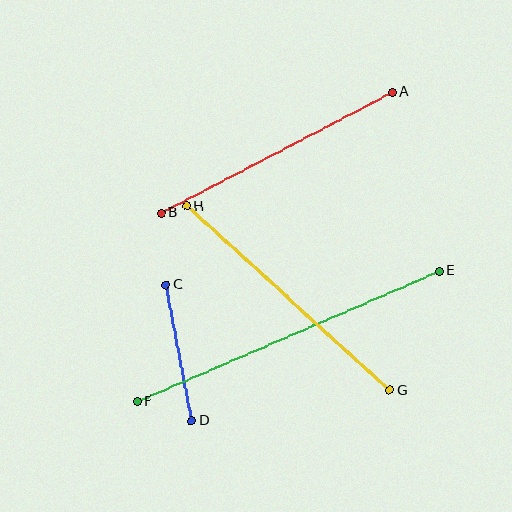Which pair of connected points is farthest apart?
Points E and F are farthest apart.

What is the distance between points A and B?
The distance is approximately 261 pixels.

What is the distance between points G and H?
The distance is approximately 274 pixels.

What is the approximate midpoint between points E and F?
The midpoint is at approximately (288, 336) pixels.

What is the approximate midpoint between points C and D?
The midpoint is at approximately (179, 353) pixels.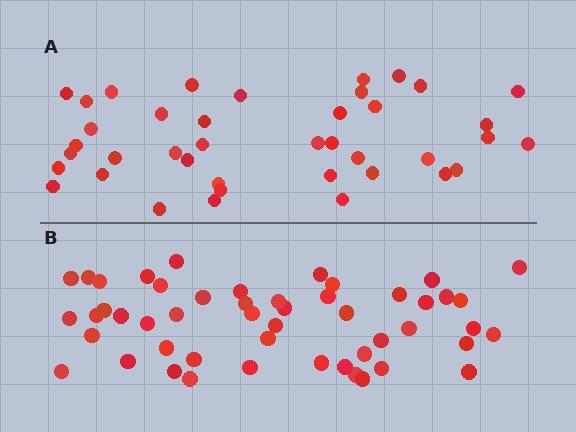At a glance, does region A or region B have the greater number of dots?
Region B (the bottom region) has more dots.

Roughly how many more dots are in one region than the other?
Region B has roughly 10 or so more dots than region A.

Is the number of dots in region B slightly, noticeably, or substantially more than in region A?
Region B has noticeably more, but not dramatically so. The ratio is roughly 1.2 to 1.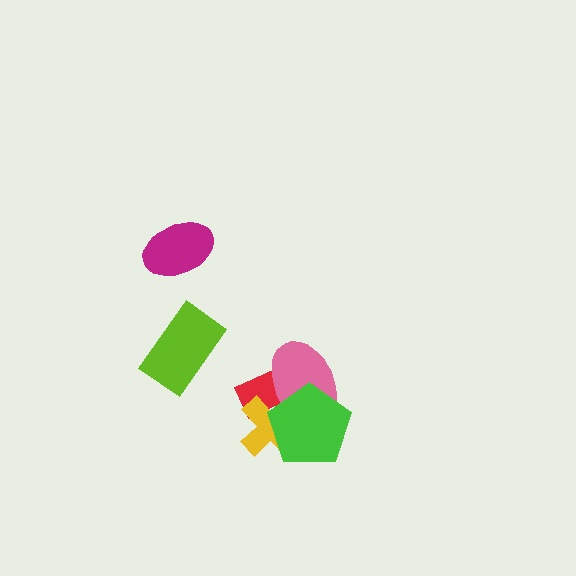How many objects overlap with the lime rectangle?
0 objects overlap with the lime rectangle.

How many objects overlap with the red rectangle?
3 objects overlap with the red rectangle.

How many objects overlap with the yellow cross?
3 objects overlap with the yellow cross.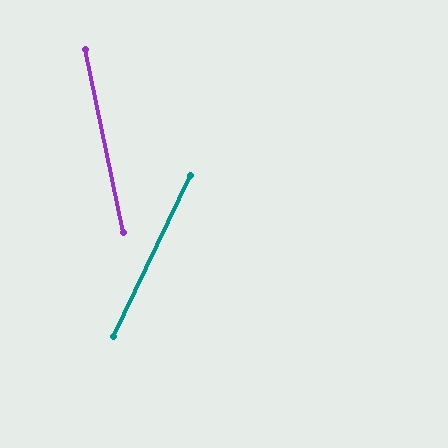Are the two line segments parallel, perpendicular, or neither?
Neither parallel nor perpendicular — they differ by about 37°.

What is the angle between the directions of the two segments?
Approximately 37 degrees.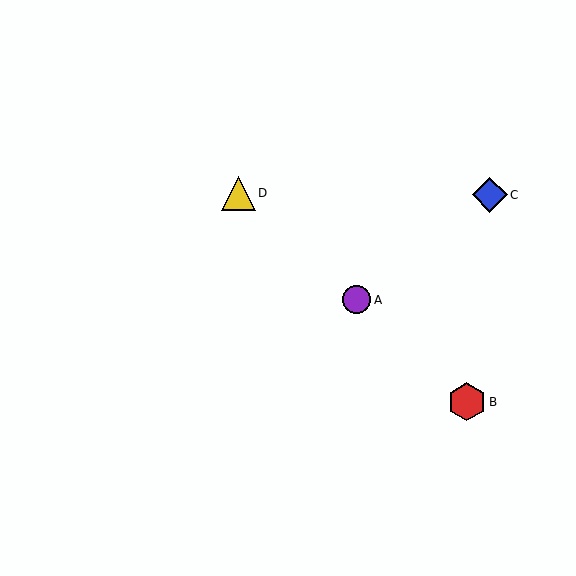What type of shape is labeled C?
Shape C is a blue diamond.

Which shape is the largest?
The red hexagon (labeled B) is the largest.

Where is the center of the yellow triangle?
The center of the yellow triangle is at (238, 193).